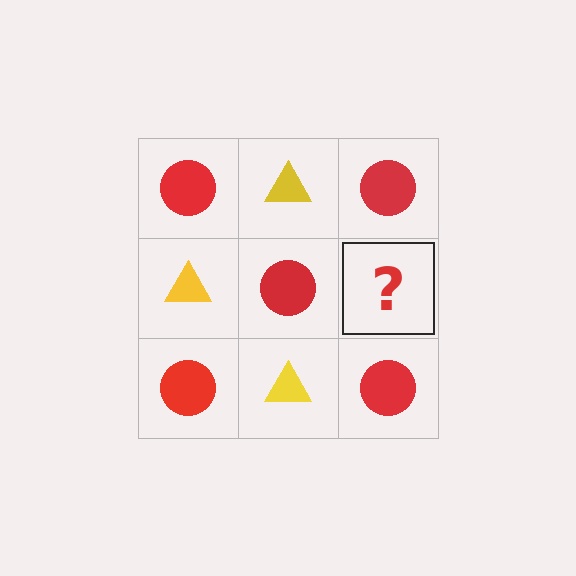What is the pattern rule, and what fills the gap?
The rule is that it alternates red circle and yellow triangle in a checkerboard pattern. The gap should be filled with a yellow triangle.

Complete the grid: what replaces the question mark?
The question mark should be replaced with a yellow triangle.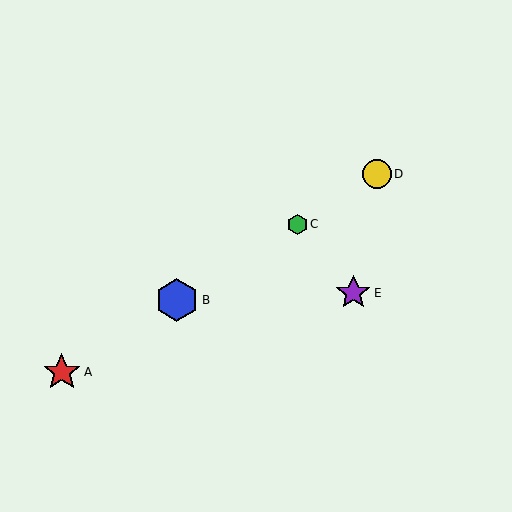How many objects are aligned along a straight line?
4 objects (A, B, C, D) are aligned along a straight line.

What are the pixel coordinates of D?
Object D is at (377, 174).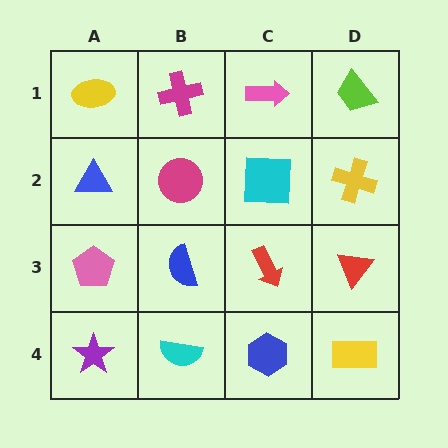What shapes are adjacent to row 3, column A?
A blue triangle (row 2, column A), a purple star (row 4, column A), a blue semicircle (row 3, column B).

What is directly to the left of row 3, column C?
A blue semicircle.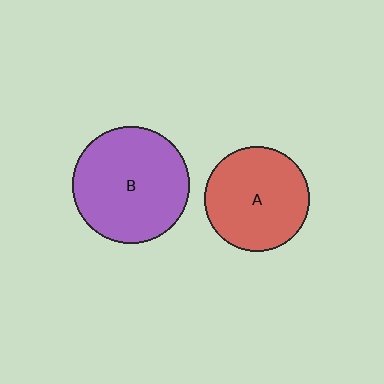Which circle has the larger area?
Circle B (purple).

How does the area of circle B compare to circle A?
Approximately 1.2 times.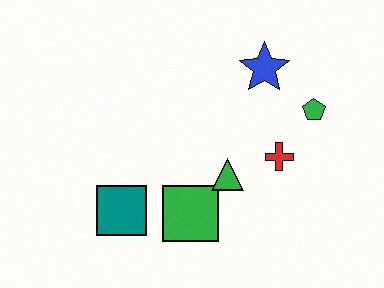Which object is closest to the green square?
The green triangle is closest to the green square.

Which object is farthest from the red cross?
The teal square is farthest from the red cross.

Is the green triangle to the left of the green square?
No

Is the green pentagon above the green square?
Yes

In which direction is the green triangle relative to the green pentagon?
The green triangle is to the left of the green pentagon.